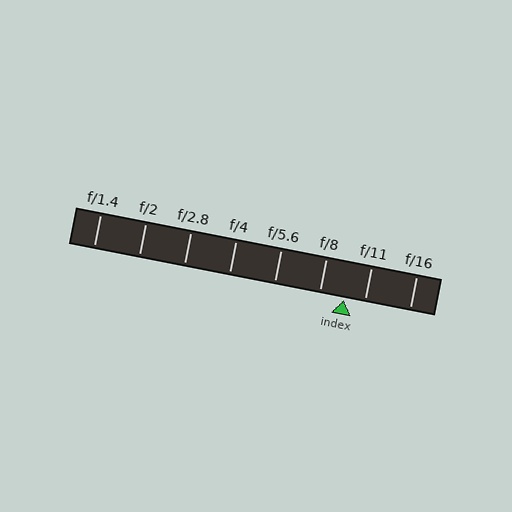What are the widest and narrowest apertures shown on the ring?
The widest aperture shown is f/1.4 and the narrowest is f/16.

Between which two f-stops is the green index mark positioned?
The index mark is between f/8 and f/11.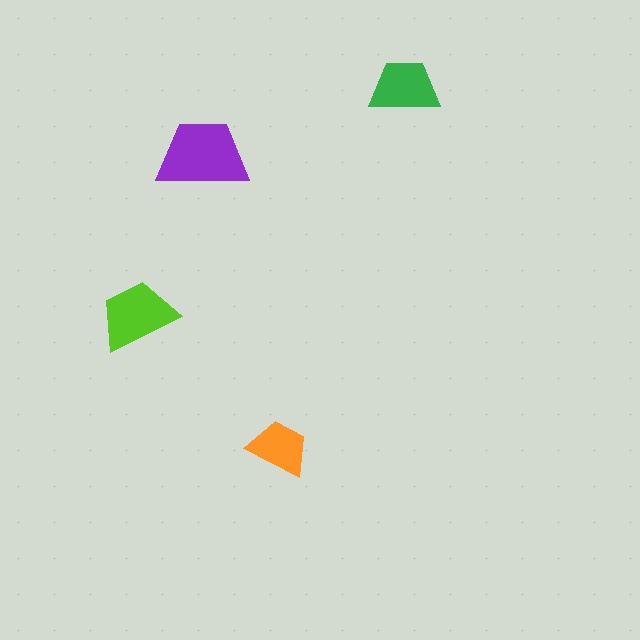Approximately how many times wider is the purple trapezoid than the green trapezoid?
About 1.5 times wider.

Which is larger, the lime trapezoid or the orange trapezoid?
The lime one.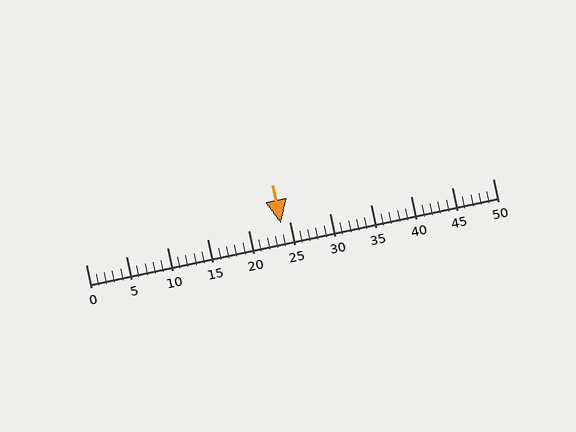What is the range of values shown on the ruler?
The ruler shows values from 0 to 50.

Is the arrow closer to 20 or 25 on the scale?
The arrow is closer to 25.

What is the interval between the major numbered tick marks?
The major tick marks are spaced 5 units apart.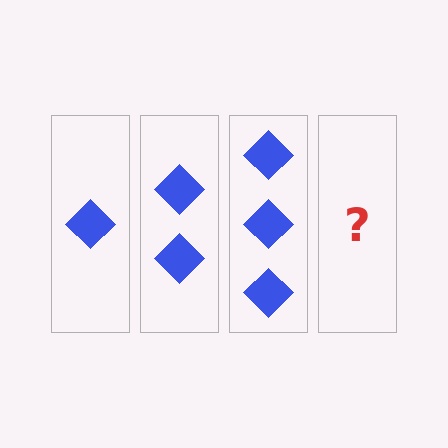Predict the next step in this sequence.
The next step is 4 diamonds.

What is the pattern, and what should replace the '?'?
The pattern is that each step adds one more diamond. The '?' should be 4 diamonds.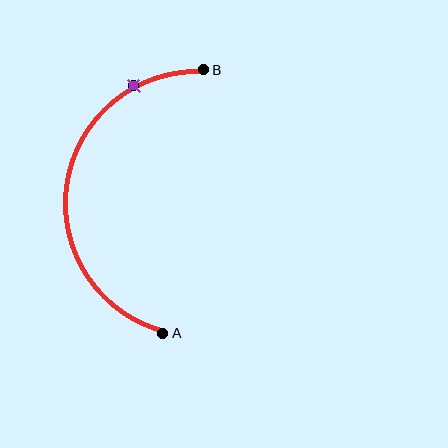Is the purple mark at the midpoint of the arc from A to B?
No. The purple mark lies on the arc but is closer to endpoint B. The arc midpoint would be at the point on the curve equidistant along the arc from both A and B.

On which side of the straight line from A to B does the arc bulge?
The arc bulges to the left of the straight line connecting A and B.